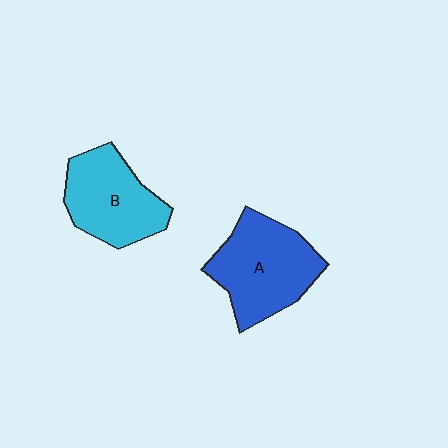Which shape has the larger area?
Shape A (blue).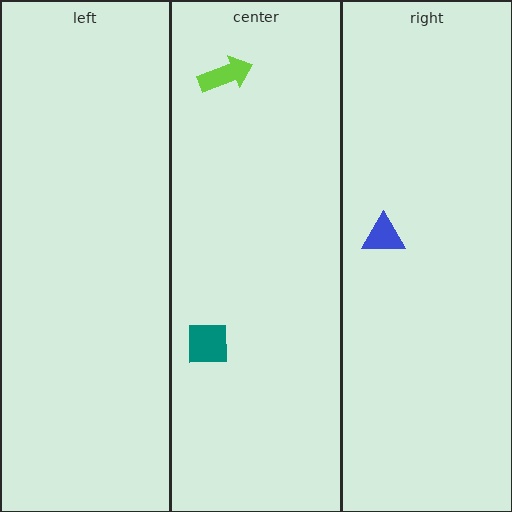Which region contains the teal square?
The center region.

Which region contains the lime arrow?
The center region.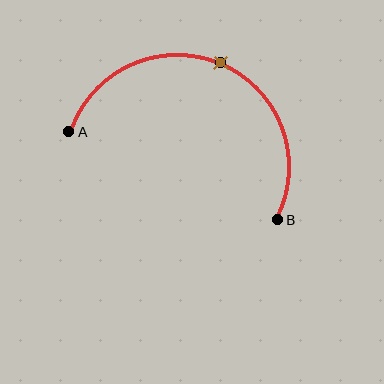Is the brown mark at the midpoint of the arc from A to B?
Yes. The brown mark lies on the arc at equal arc-length from both A and B — it is the arc midpoint.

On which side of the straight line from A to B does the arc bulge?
The arc bulges above the straight line connecting A and B.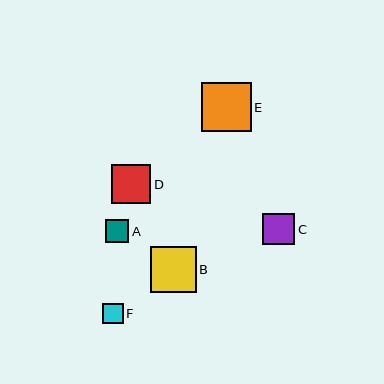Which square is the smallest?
Square F is the smallest with a size of approximately 20 pixels.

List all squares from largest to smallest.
From largest to smallest: E, B, D, C, A, F.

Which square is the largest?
Square E is the largest with a size of approximately 50 pixels.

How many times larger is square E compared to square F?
Square E is approximately 2.5 times the size of square F.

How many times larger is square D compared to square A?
Square D is approximately 1.7 times the size of square A.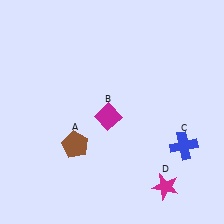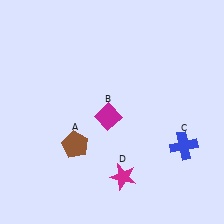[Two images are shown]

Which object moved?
The magenta star (D) moved left.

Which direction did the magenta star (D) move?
The magenta star (D) moved left.